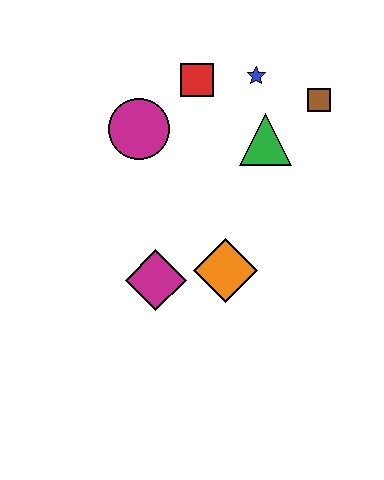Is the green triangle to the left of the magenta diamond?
No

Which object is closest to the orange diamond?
The magenta diamond is closest to the orange diamond.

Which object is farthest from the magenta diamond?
The brown square is farthest from the magenta diamond.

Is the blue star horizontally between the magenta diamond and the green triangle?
Yes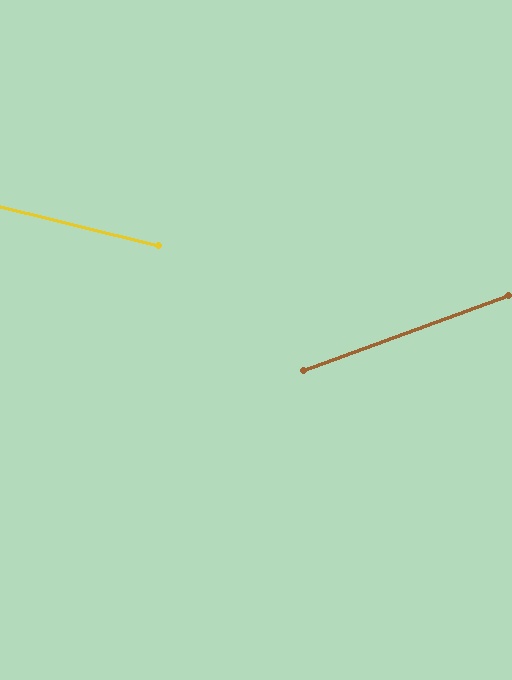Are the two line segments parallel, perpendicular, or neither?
Neither parallel nor perpendicular — they differ by about 34°.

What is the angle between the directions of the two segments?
Approximately 34 degrees.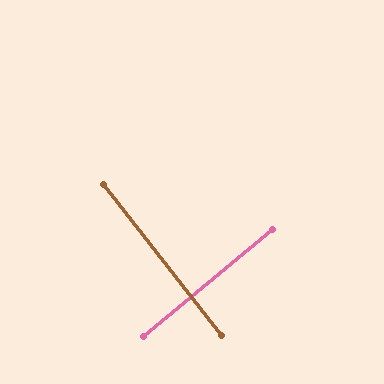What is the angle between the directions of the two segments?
Approximately 88 degrees.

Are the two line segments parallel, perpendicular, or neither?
Perpendicular — they meet at approximately 88°.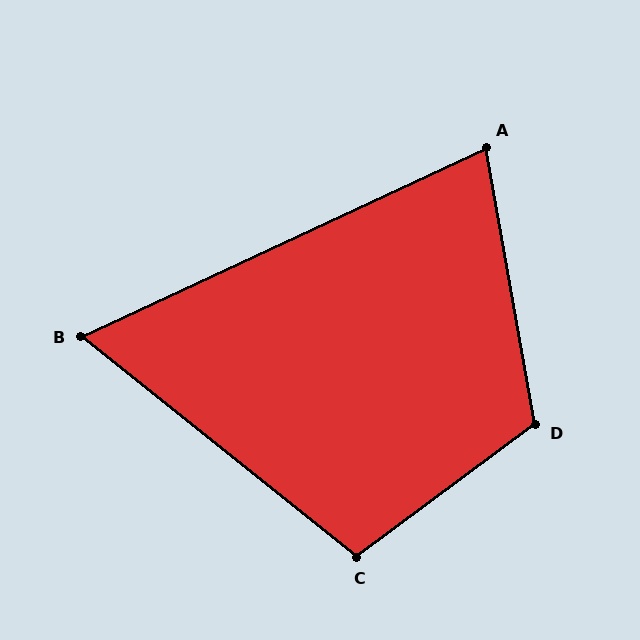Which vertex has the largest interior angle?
D, at approximately 116 degrees.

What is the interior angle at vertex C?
Approximately 105 degrees (obtuse).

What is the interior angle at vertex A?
Approximately 75 degrees (acute).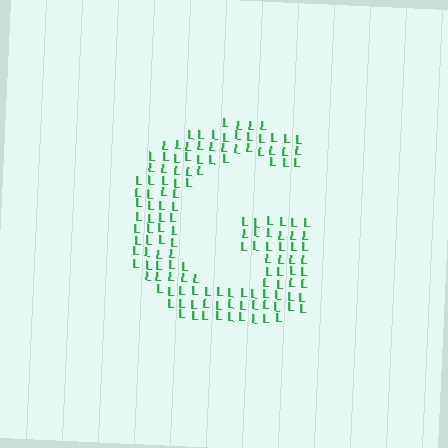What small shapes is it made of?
It is made of small letter L's.